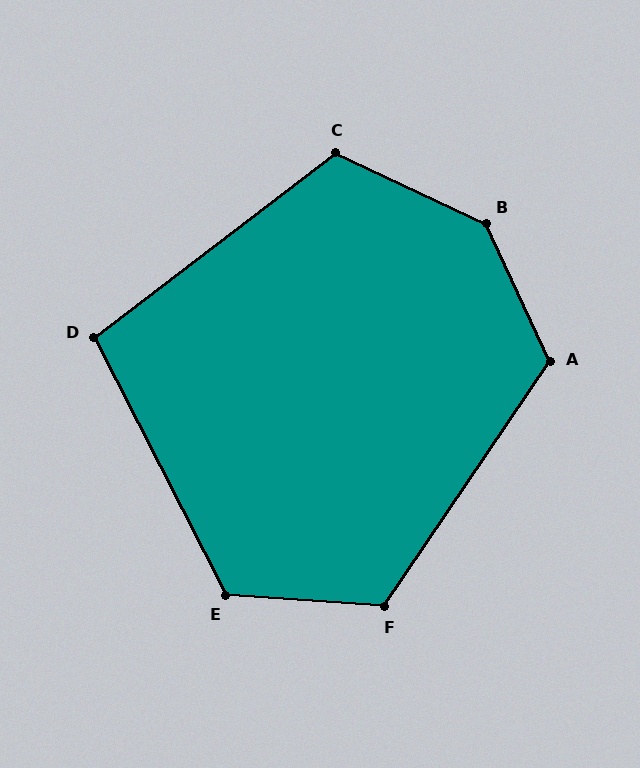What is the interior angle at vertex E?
Approximately 121 degrees (obtuse).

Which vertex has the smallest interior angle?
D, at approximately 100 degrees.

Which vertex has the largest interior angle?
B, at approximately 140 degrees.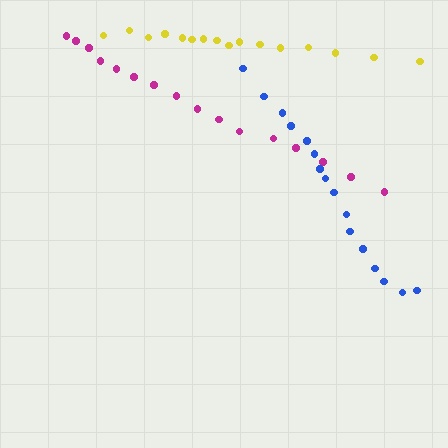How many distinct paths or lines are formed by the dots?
There are 3 distinct paths.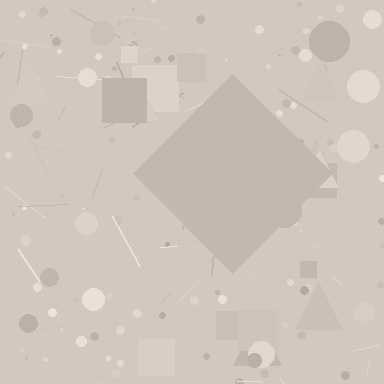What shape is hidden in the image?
A diamond is hidden in the image.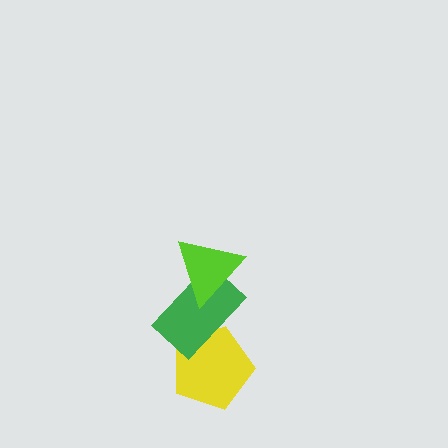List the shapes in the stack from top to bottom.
From top to bottom: the lime triangle, the green rectangle, the yellow pentagon.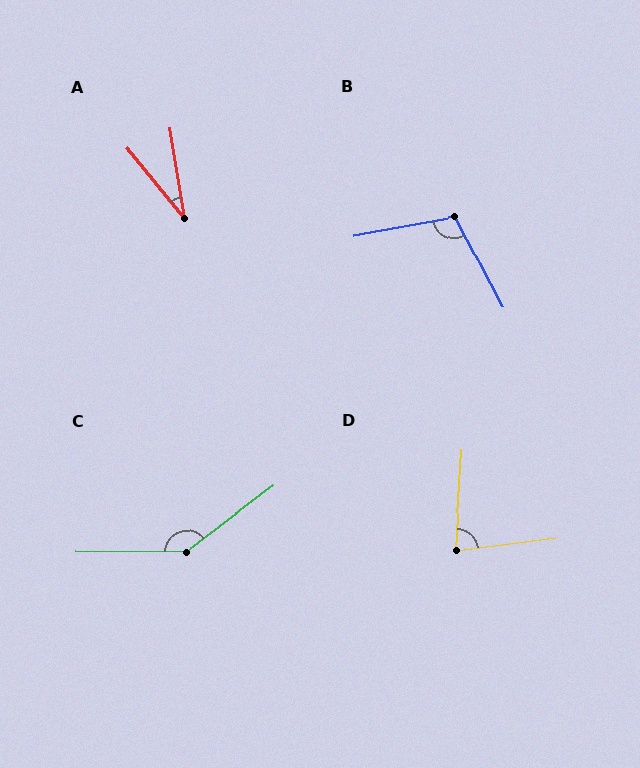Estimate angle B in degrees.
Approximately 107 degrees.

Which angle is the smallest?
A, at approximately 31 degrees.